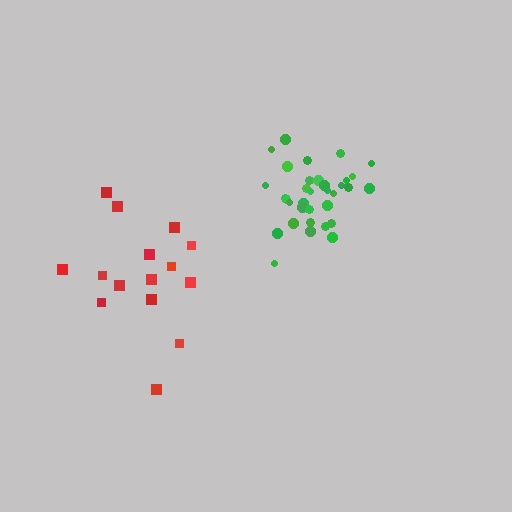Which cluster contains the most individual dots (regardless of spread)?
Green (34).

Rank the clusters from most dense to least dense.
green, red.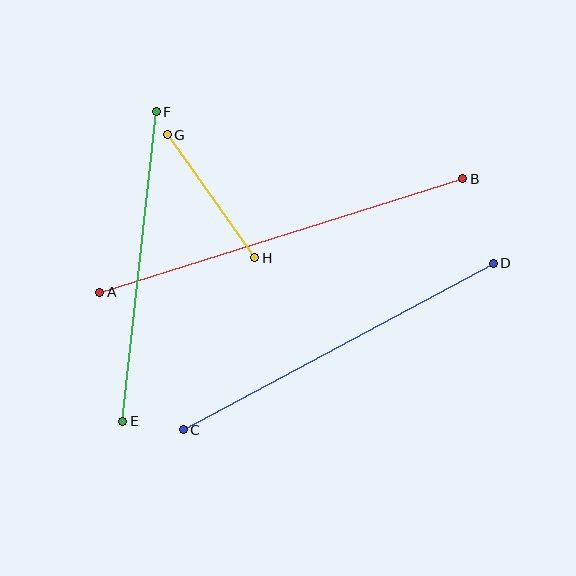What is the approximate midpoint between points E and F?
The midpoint is at approximately (140, 267) pixels.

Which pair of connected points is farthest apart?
Points A and B are farthest apart.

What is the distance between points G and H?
The distance is approximately 150 pixels.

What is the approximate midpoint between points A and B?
The midpoint is at approximately (281, 236) pixels.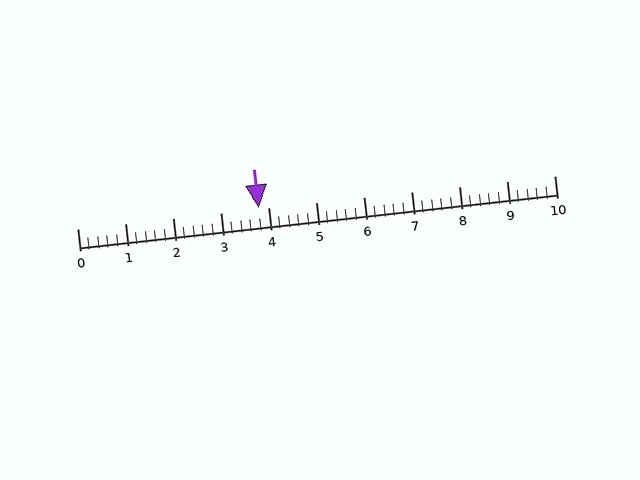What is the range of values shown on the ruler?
The ruler shows values from 0 to 10.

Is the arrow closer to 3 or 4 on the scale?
The arrow is closer to 4.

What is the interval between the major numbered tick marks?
The major tick marks are spaced 1 units apart.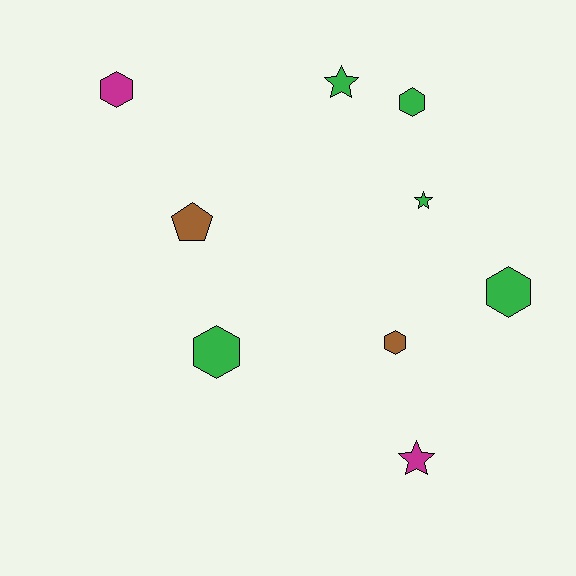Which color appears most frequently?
Green, with 5 objects.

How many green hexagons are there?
There are 3 green hexagons.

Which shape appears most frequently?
Hexagon, with 5 objects.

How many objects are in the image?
There are 9 objects.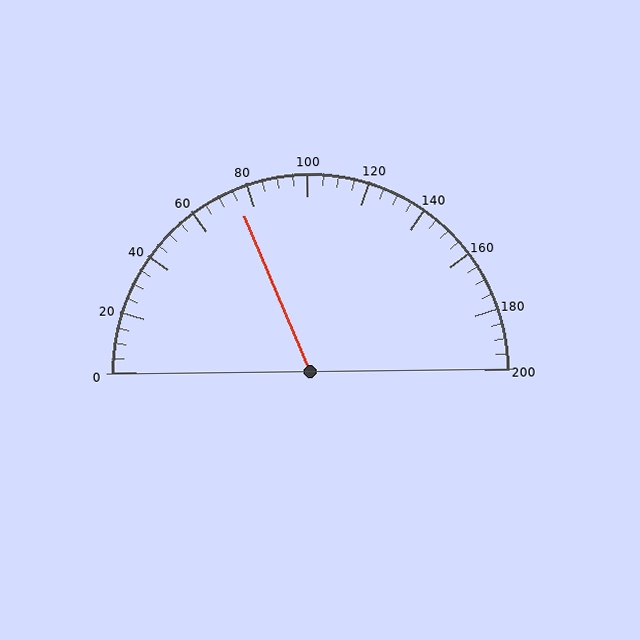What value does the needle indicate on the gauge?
The needle indicates approximately 75.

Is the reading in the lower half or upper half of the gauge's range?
The reading is in the lower half of the range (0 to 200).